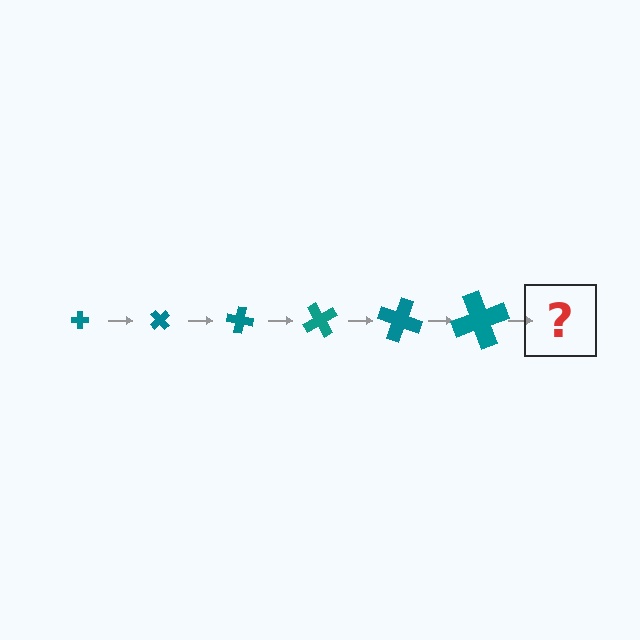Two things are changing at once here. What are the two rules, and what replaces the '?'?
The two rules are that the cross grows larger each step and it rotates 50 degrees each step. The '?' should be a cross, larger than the previous one and rotated 300 degrees from the start.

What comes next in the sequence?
The next element should be a cross, larger than the previous one and rotated 300 degrees from the start.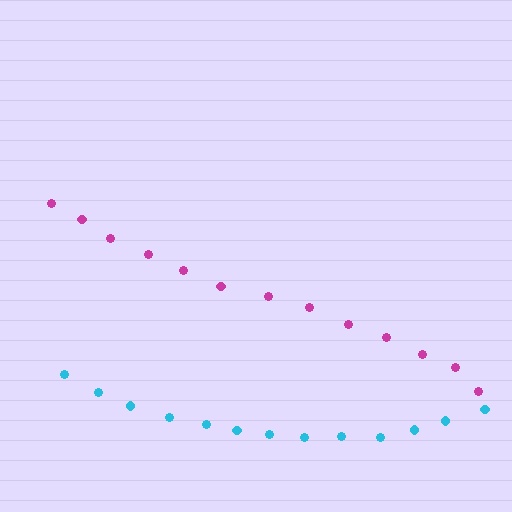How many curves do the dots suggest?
There are 2 distinct paths.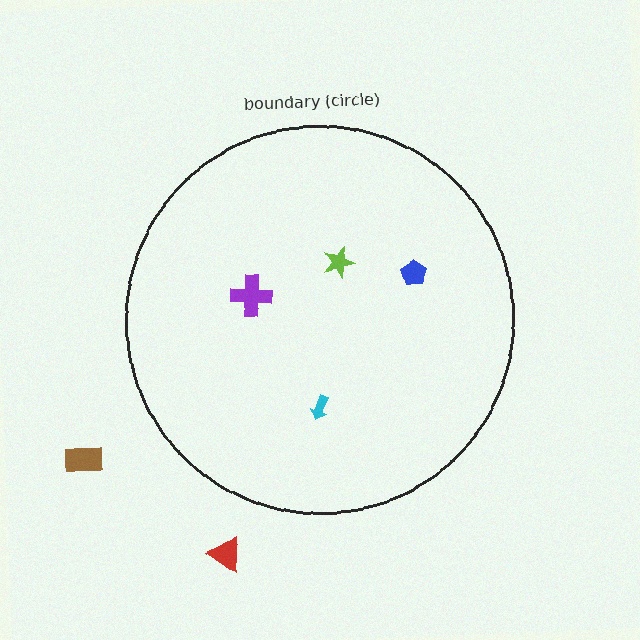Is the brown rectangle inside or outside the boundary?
Outside.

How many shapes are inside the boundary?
4 inside, 2 outside.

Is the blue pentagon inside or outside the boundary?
Inside.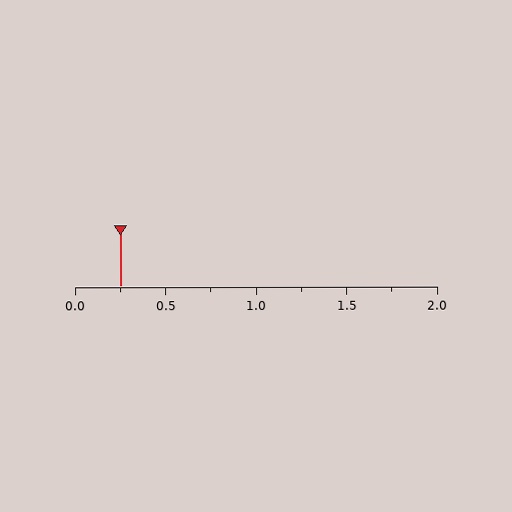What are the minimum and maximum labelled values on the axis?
The axis runs from 0.0 to 2.0.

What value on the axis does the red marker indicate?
The marker indicates approximately 0.25.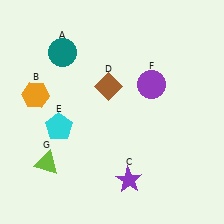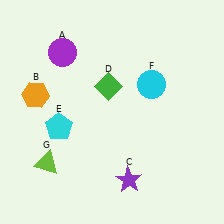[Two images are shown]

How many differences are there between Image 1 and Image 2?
There are 3 differences between the two images.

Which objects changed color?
A changed from teal to purple. D changed from brown to green. F changed from purple to cyan.